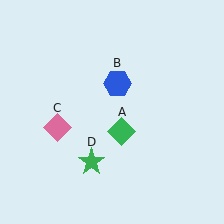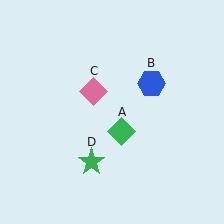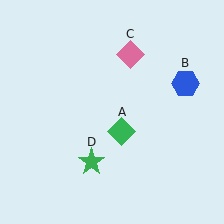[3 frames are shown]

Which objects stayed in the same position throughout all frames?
Green diamond (object A) and green star (object D) remained stationary.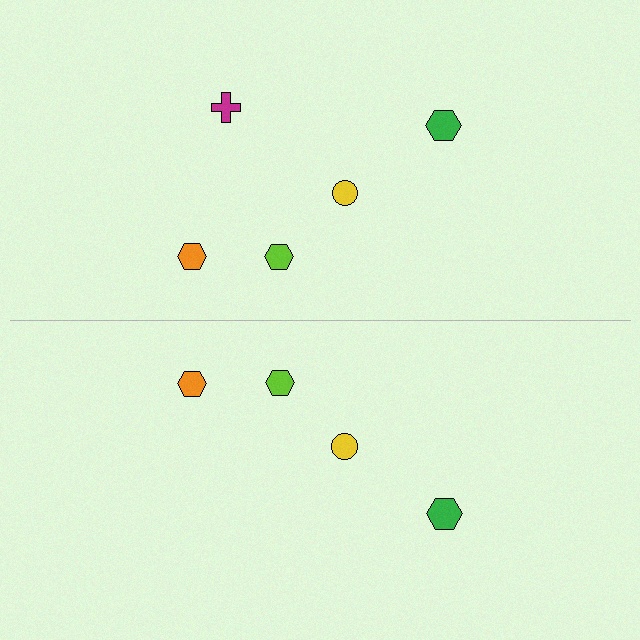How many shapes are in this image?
There are 9 shapes in this image.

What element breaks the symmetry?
A magenta cross is missing from the bottom side.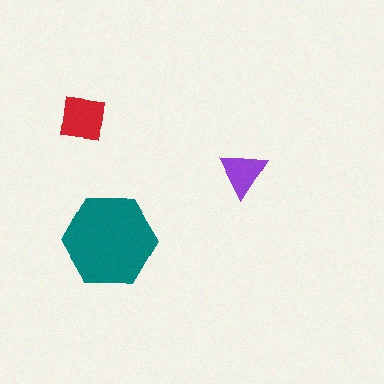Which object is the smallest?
The purple triangle.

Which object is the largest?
The teal hexagon.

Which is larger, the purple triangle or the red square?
The red square.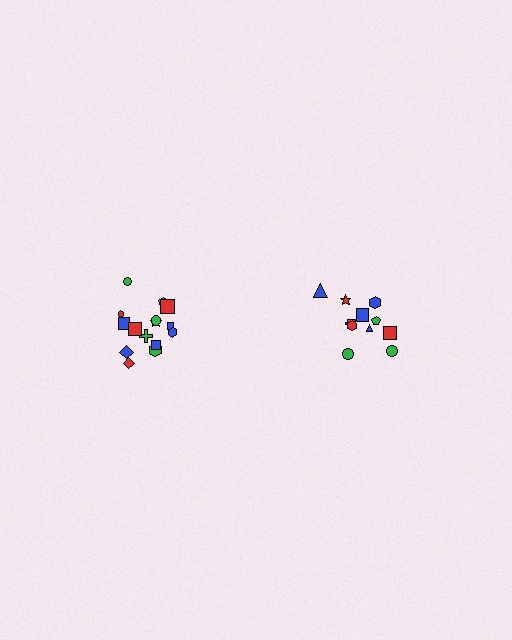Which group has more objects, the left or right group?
The left group.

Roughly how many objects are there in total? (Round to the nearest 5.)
Roughly 25 objects in total.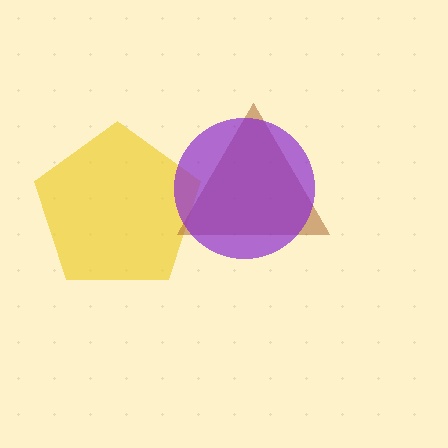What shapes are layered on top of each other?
The layered shapes are: a yellow pentagon, a brown triangle, a purple circle.